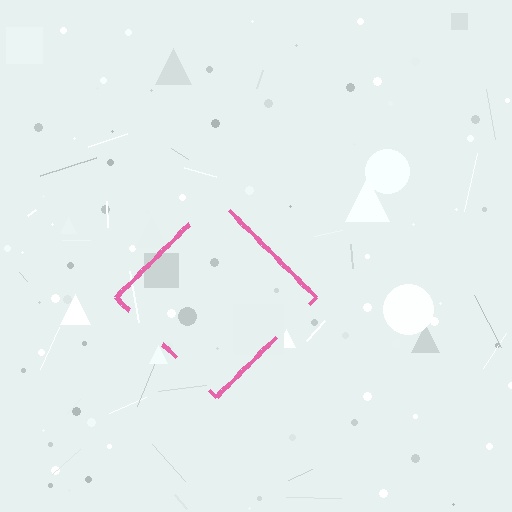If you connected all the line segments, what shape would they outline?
They would outline a diamond.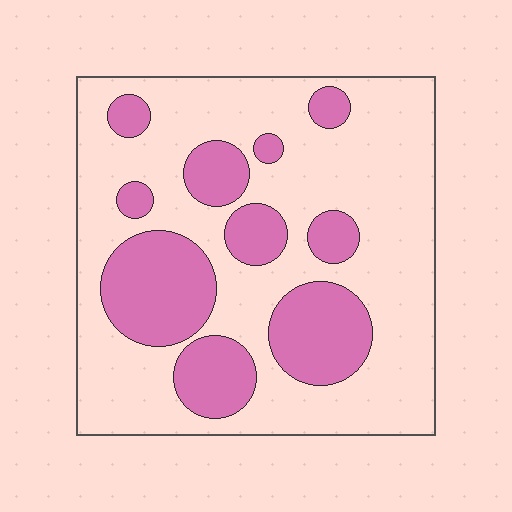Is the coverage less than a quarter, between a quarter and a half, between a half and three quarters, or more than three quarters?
Between a quarter and a half.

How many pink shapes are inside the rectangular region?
10.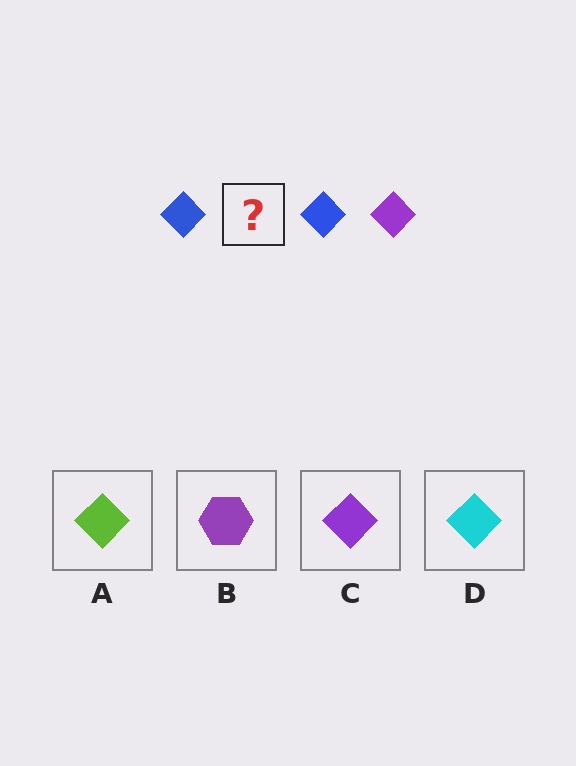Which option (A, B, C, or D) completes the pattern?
C.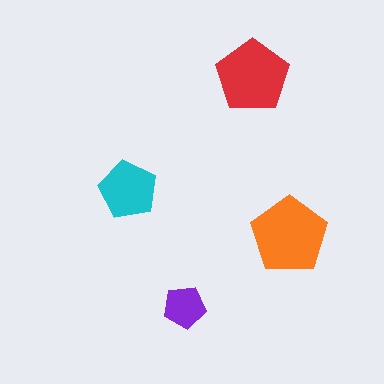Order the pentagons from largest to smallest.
the orange one, the red one, the cyan one, the purple one.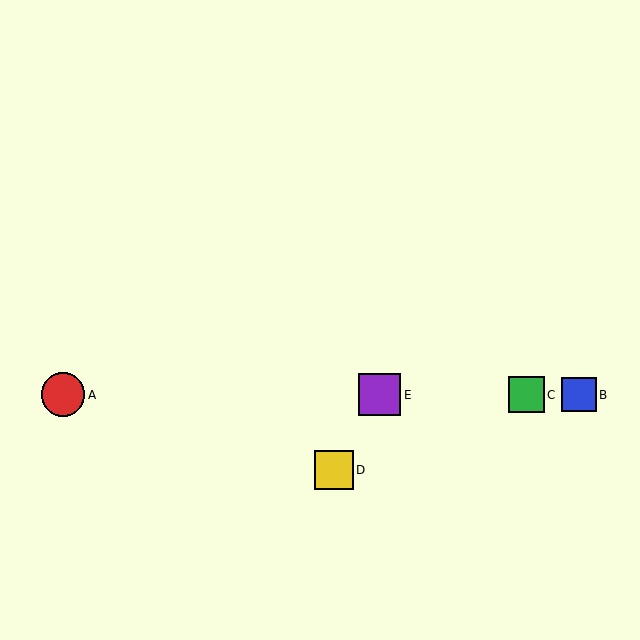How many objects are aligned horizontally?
4 objects (A, B, C, E) are aligned horizontally.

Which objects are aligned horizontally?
Objects A, B, C, E are aligned horizontally.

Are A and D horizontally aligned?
No, A is at y≈395 and D is at y≈470.